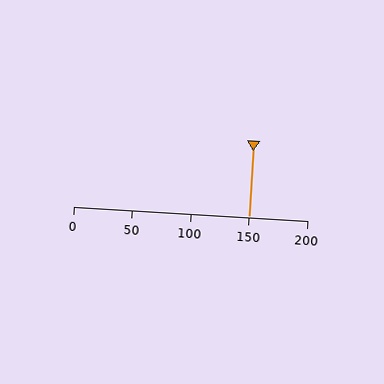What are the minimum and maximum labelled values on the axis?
The axis runs from 0 to 200.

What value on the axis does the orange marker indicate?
The marker indicates approximately 150.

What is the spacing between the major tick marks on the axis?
The major ticks are spaced 50 apart.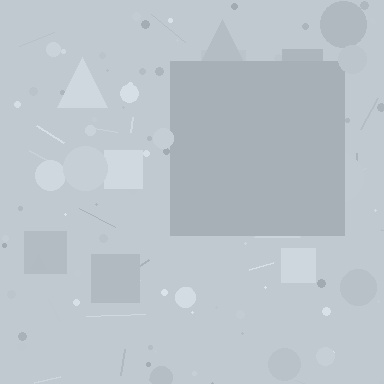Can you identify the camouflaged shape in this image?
The camouflaged shape is a square.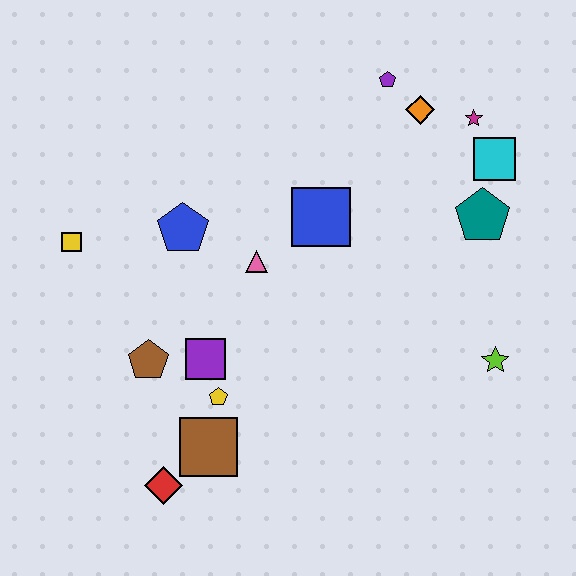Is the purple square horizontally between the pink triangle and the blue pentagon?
Yes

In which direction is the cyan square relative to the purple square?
The cyan square is to the right of the purple square.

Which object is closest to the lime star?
The teal pentagon is closest to the lime star.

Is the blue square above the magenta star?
No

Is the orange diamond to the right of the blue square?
Yes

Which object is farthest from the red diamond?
The magenta star is farthest from the red diamond.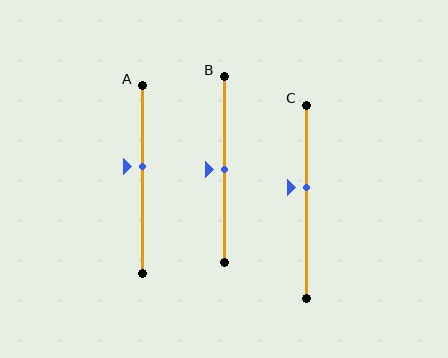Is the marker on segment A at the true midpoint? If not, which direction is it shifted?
No, the marker on segment A is shifted upward by about 7% of the segment length.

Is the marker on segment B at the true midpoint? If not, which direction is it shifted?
Yes, the marker on segment B is at the true midpoint.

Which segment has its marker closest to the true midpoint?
Segment B has its marker closest to the true midpoint.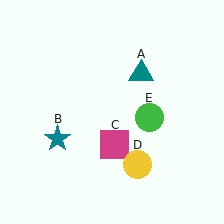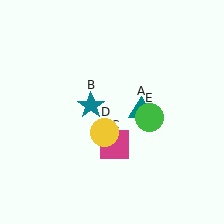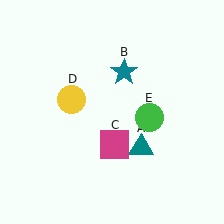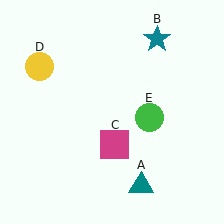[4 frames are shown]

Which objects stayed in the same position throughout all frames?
Magenta square (object C) and green circle (object E) remained stationary.